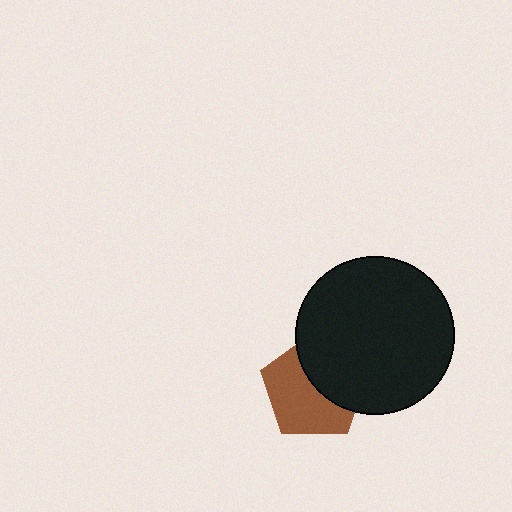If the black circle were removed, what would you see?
You would see the complete brown pentagon.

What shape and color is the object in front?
The object in front is a black circle.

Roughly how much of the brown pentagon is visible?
About half of it is visible (roughly 57%).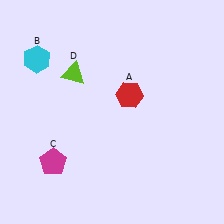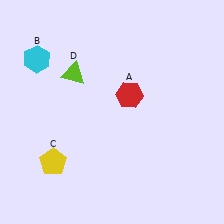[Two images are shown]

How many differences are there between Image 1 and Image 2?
There is 1 difference between the two images.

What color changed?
The pentagon (C) changed from magenta in Image 1 to yellow in Image 2.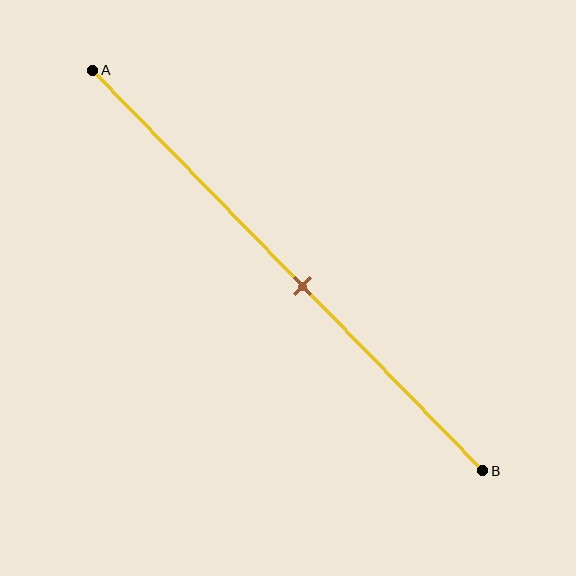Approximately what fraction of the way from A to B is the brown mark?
The brown mark is approximately 55% of the way from A to B.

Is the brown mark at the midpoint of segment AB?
No, the mark is at about 55% from A, not at the 50% midpoint.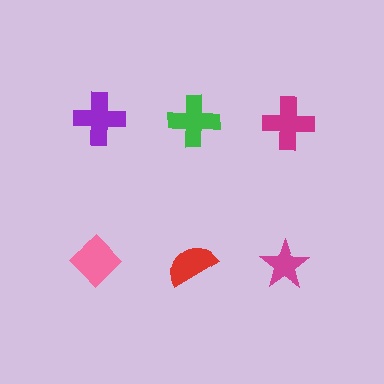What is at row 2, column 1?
A pink diamond.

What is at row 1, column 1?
A purple cross.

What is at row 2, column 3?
A magenta star.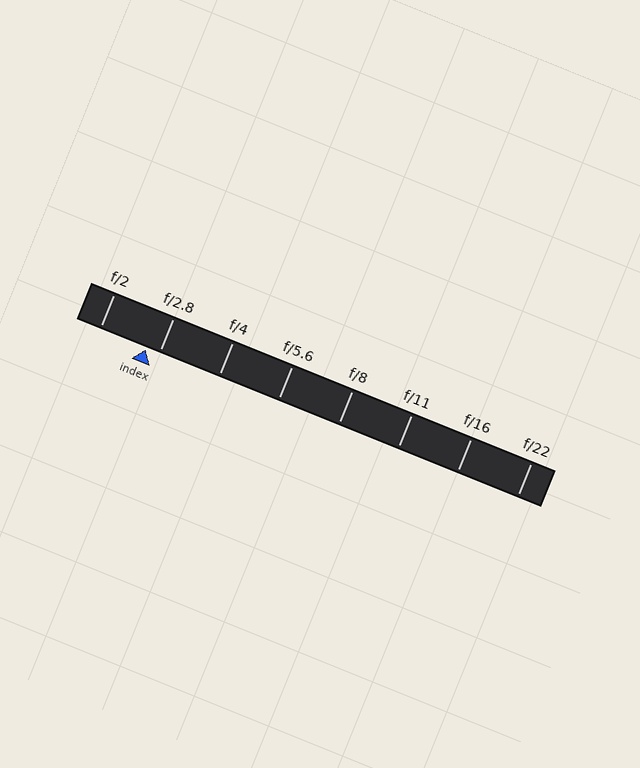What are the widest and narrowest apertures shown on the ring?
The widest aperture shown is f/2 and the narrowest is f/22.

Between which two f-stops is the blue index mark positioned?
The index mark is between f/2 and f/2.8.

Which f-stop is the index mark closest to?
The index mark is closest to f/2.8.